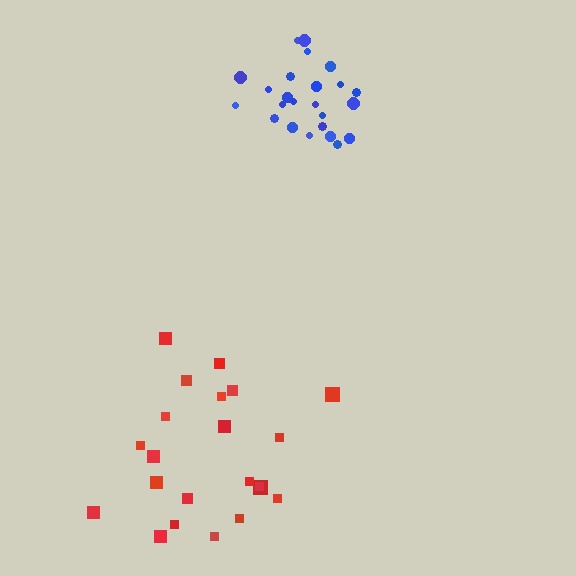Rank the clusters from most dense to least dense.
blue, red.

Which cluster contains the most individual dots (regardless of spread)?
Blue (24).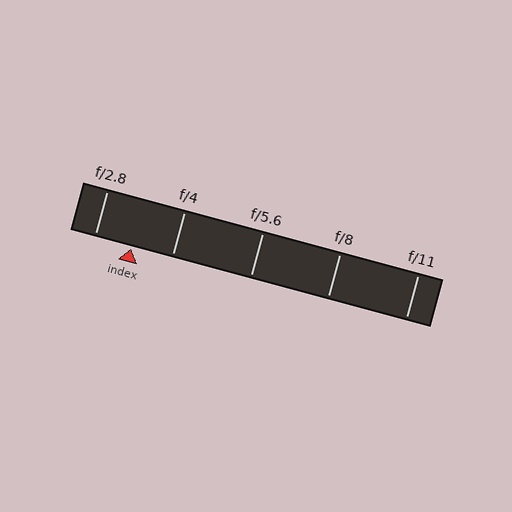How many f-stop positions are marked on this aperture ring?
There are 5 f-stop positions marked.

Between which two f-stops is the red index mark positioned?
The index mark is between f/2.8 and f/4.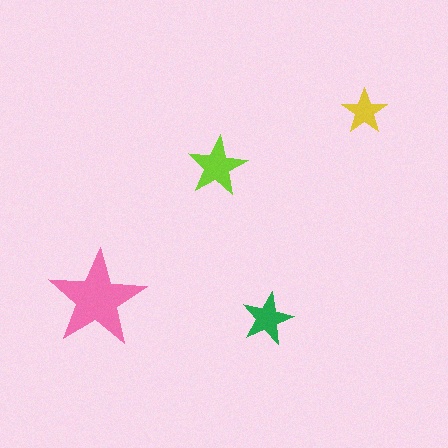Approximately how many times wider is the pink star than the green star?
About 2 times wider.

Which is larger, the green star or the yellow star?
The green one.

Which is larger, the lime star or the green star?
The lime one.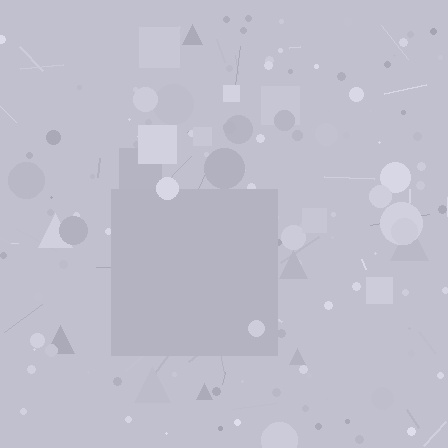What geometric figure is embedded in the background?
A square is embedded in the background.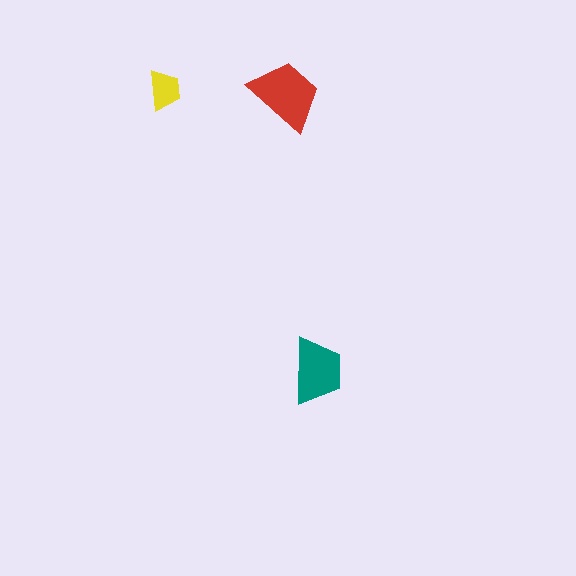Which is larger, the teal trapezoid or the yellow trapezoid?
The teal one.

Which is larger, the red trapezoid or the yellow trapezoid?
The red one.